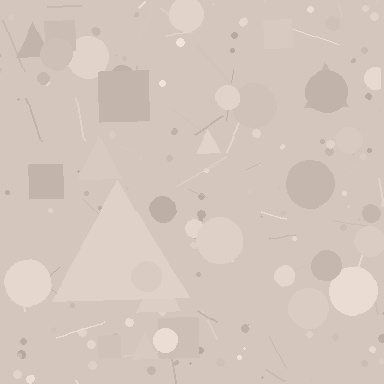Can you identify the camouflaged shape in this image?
The camouflaged shape is a triangle.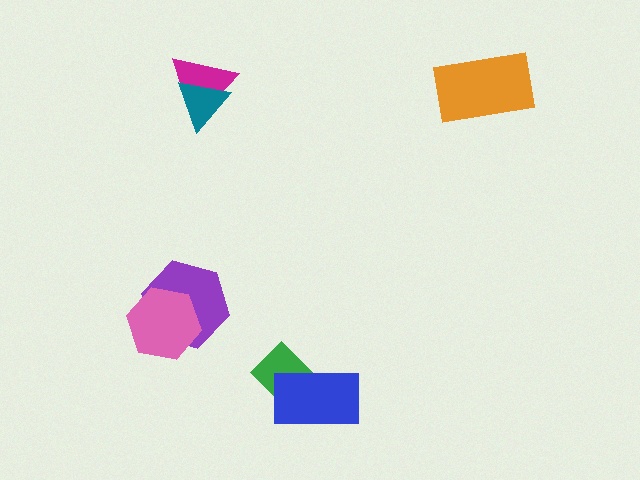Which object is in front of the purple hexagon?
The pink hexagon is in front of the purple hexagon.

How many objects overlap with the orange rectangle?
0 objects overlap with the orange rectangle.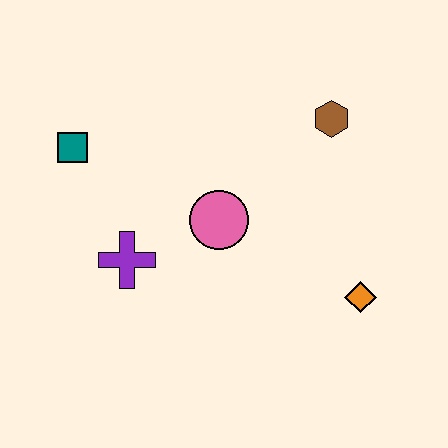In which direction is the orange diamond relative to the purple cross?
The orange diamond is to the right of the purple cross.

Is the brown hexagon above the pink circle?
Yes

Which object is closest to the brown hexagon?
The pink circle is closest to the brown hexagon.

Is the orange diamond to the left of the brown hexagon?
No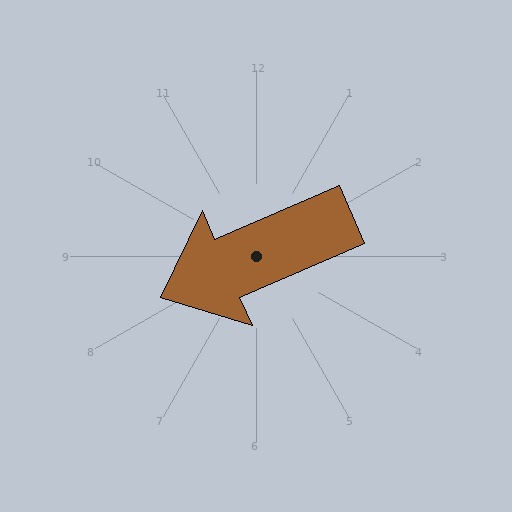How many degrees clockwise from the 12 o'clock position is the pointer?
Approximately 247 degrees.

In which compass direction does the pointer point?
Southwest.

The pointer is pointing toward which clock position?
Roughly 8 o'clock.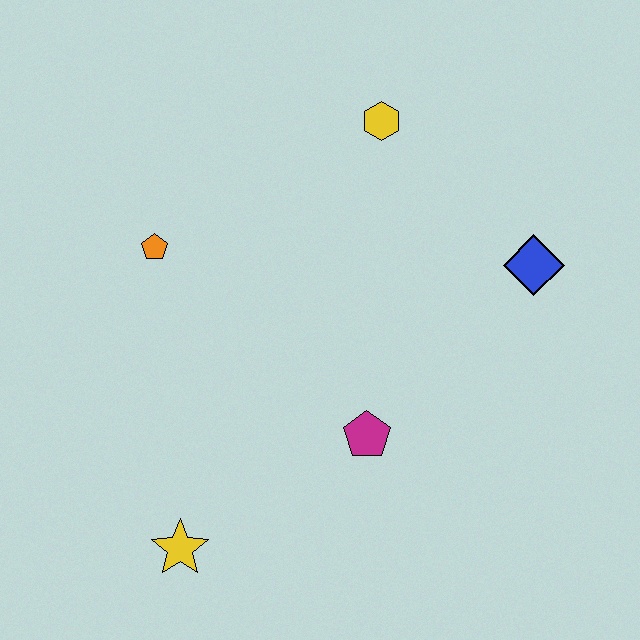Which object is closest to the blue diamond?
The yellow hexagon is closest to the blue diamond.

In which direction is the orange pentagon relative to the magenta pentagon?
The orange pentagon is to the left of the magenta pentagon.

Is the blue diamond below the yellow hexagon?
Yes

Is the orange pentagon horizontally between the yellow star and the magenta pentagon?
No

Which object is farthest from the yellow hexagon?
The yellow star is farthest from the yellow hexagon.